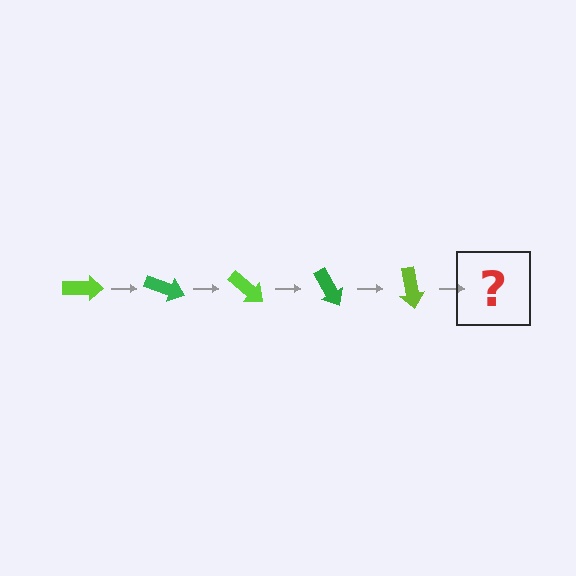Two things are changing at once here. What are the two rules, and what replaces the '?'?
The two rules are that it rotates 20 degrees each step and the color cycles through lime and green. The '?' should be a green arrow, rotated 100 degrees from the start.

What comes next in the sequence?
The next element should be a green arrow, rotated 100 degrees from the start.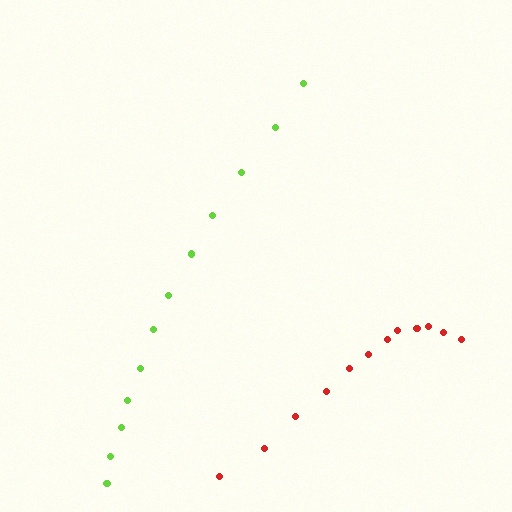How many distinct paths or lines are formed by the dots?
There are 2 distinct paths.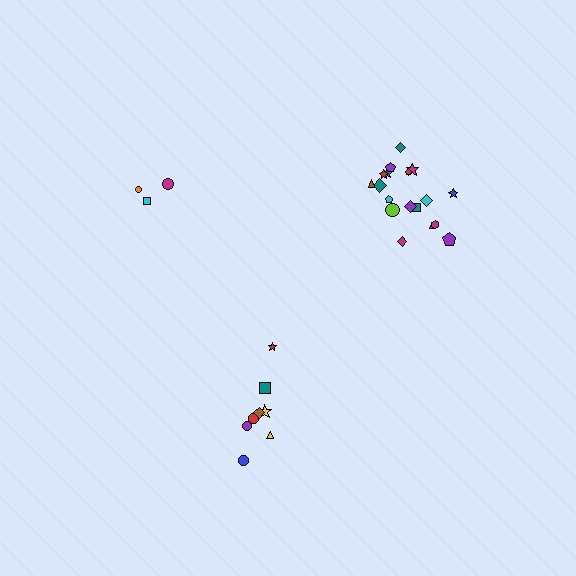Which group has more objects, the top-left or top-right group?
The top-right group.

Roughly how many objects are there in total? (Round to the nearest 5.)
Roughly 30 objects in total.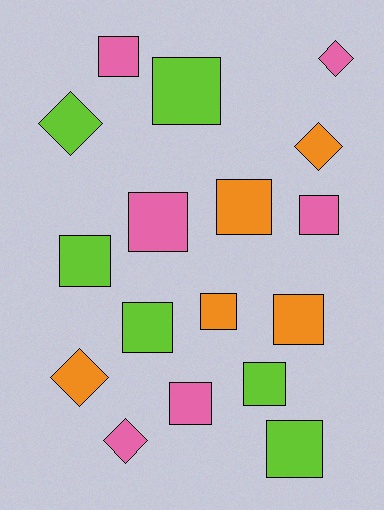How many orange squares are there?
There are 3 orange squares.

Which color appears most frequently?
Lime, with 6 objects.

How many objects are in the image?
There are 17 objects.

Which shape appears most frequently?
Square, with 12 objects.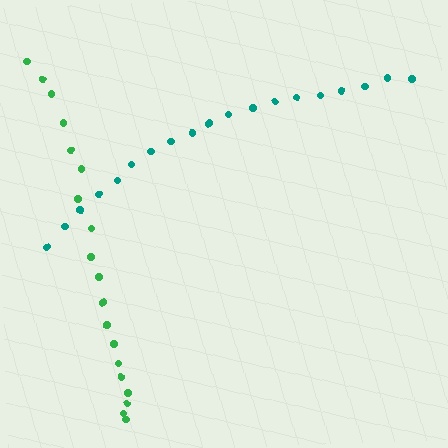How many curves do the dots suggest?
There are 2 distinct paths.